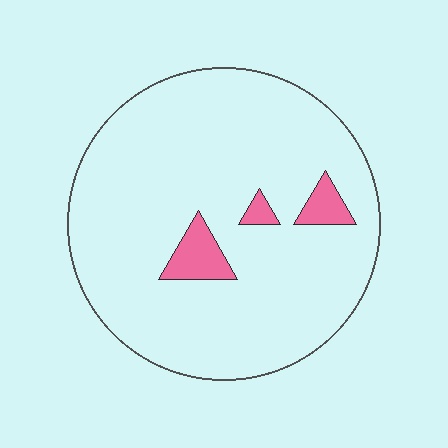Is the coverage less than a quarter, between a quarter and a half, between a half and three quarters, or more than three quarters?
Less than a quarter.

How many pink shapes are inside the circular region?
3.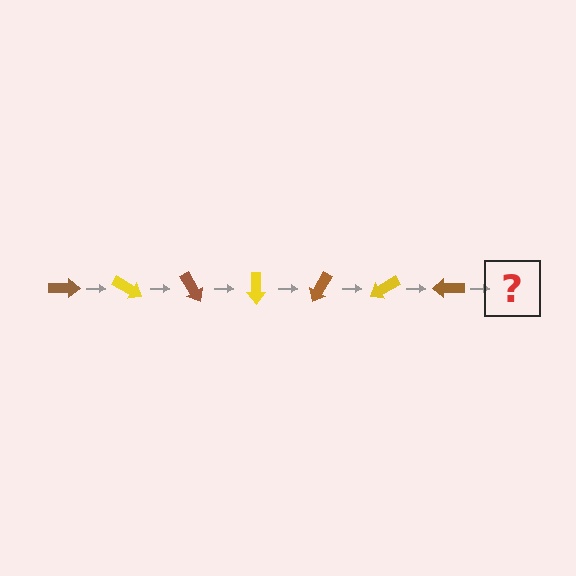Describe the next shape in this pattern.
It should be a yellow arrow, rotated 210 degrees from the start.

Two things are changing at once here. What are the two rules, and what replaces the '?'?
The two rules are that it rotates 30 degrees each step and the color cycles through brown and yellow. The '?' should be a yellow arrow, rotated 210 degrees from the start.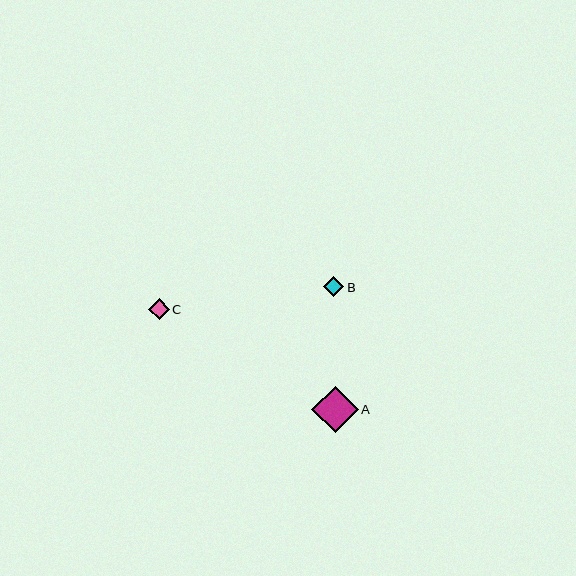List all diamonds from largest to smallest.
From largest to smallest: A, C, B.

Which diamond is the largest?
Diamond A is the largest with a size of approximately 46 pixels.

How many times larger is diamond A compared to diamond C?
Diamond A is approximately 2.3 times the size of diamond C.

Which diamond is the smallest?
Diamond B is the smallest with a size of approximately 20 pixels.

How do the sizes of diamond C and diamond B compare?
Diamond C and diamond B are approximately the same size.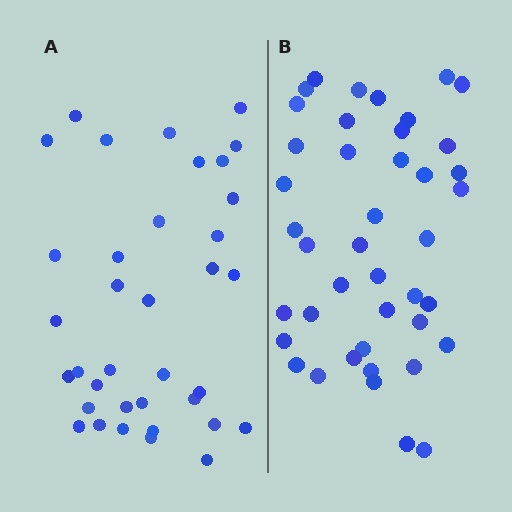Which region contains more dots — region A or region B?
Region B (the right region) has more dots.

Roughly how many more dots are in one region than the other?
Region B has about 6 more dots than region A.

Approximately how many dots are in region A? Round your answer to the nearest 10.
About 40 dots. (The exact count is 36, which rounds to 40.)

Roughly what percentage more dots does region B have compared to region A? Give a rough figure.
About 15% more.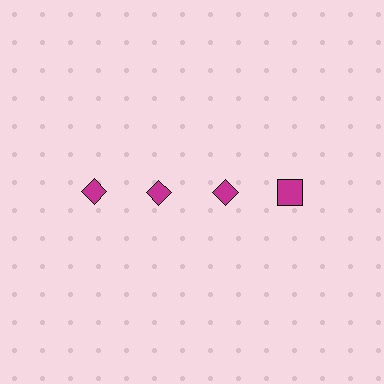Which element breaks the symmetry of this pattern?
The magenta square in the top row, second from right column breaks the symmetry. All other shapes are magenta diamonds.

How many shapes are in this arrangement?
There are 4 shapes arranged in a grid pattern.